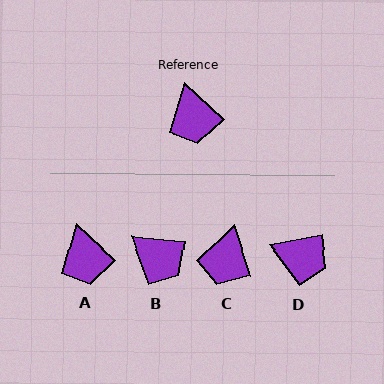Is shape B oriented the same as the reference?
No, it is off by about 37 degrees.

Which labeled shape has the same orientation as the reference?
A.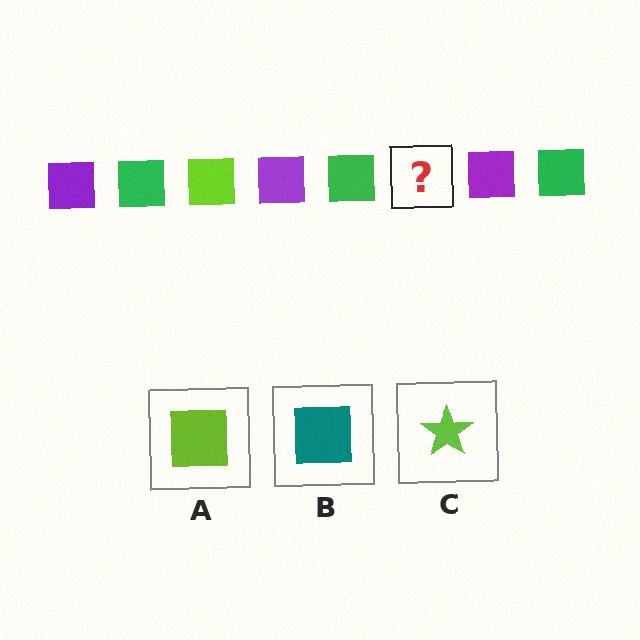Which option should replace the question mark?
Option A.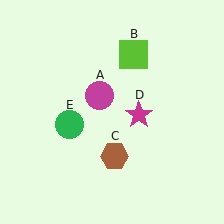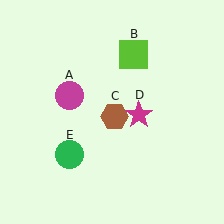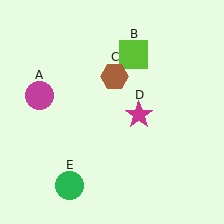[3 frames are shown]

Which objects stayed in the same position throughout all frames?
Lime square (object B) and magenta star (object D) remained stationary.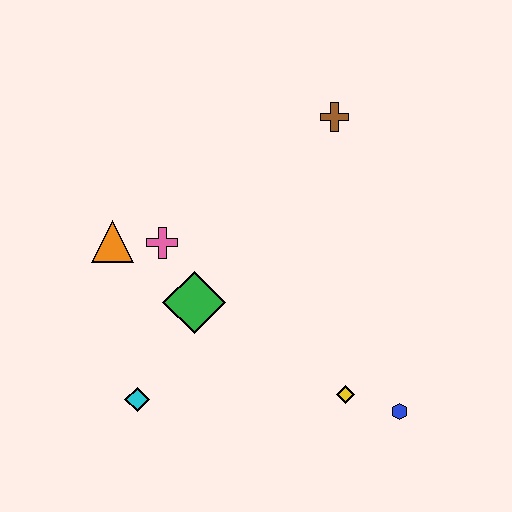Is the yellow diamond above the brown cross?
No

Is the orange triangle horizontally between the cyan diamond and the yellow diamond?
No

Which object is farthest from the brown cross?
The cyan diamond is farthest from the brown cross.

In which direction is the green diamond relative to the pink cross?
The green diamond is below the pink cross.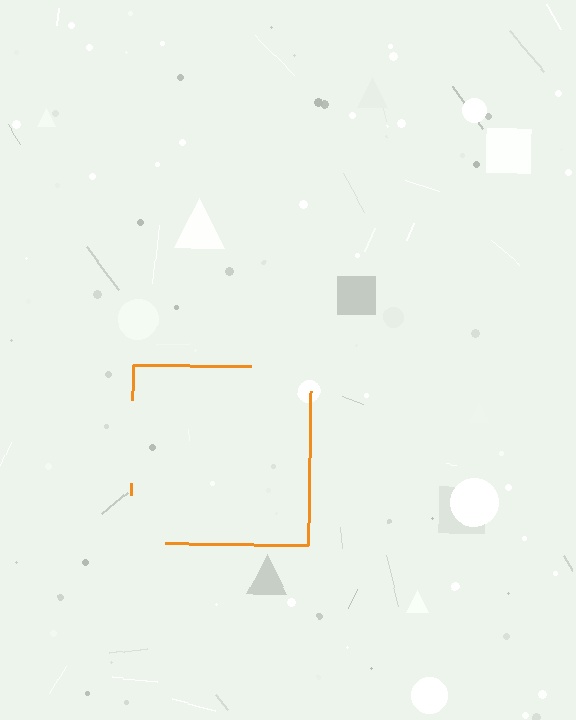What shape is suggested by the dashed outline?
The dashed outline suggests a square.